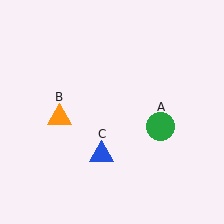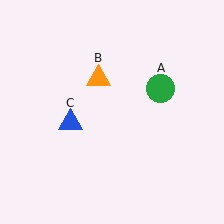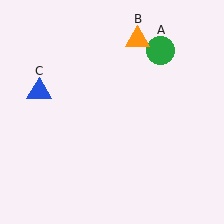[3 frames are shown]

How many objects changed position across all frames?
3 objects changed position: green circle (object A), orange triangle (object B), blue triangle (object C).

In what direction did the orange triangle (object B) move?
The orange triangle (object B) moved up and to the right.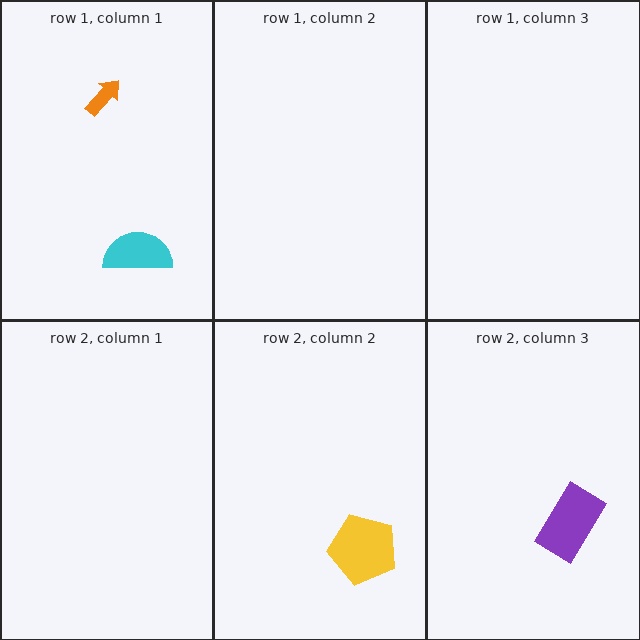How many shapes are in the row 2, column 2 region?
1.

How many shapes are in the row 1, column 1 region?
2.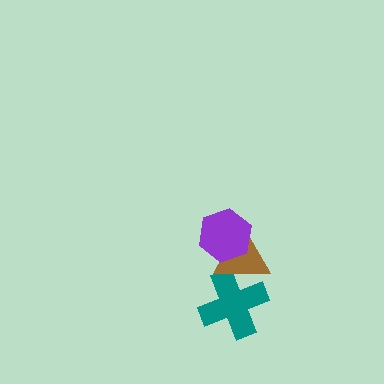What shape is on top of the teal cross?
The brown triangle is on top of the teal cross.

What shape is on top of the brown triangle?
The purple hexagon is on top of the brown triangle.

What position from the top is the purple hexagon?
The purple hexagon is 1st from the top.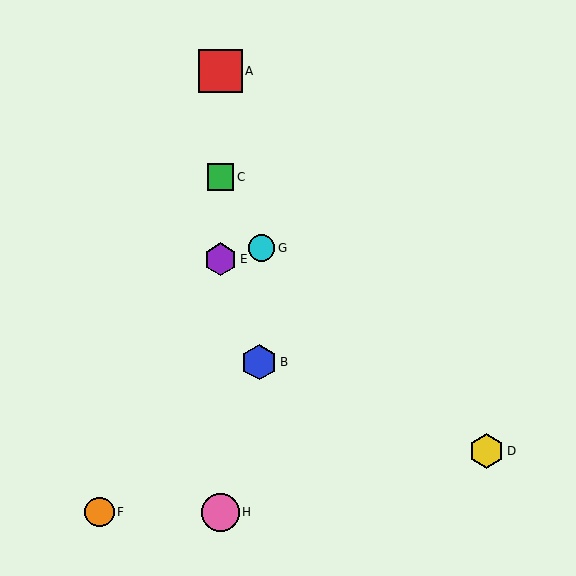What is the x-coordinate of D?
Object D is at x≈487.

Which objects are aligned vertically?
Objects A, C, E, H are aligned vertically.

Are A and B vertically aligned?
No, A is at x≈220 and B is at x≈259.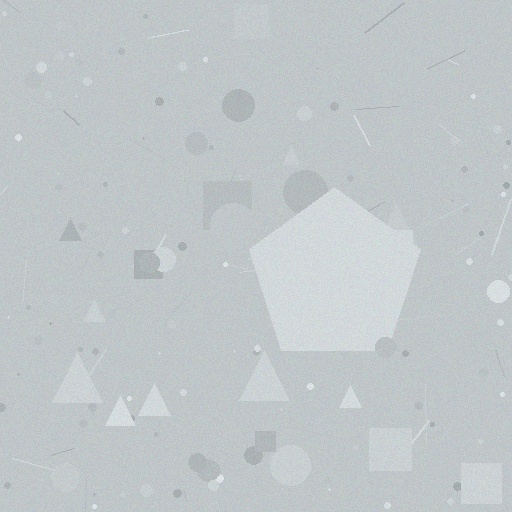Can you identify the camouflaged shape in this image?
The camouflaged shape is a pentagon.